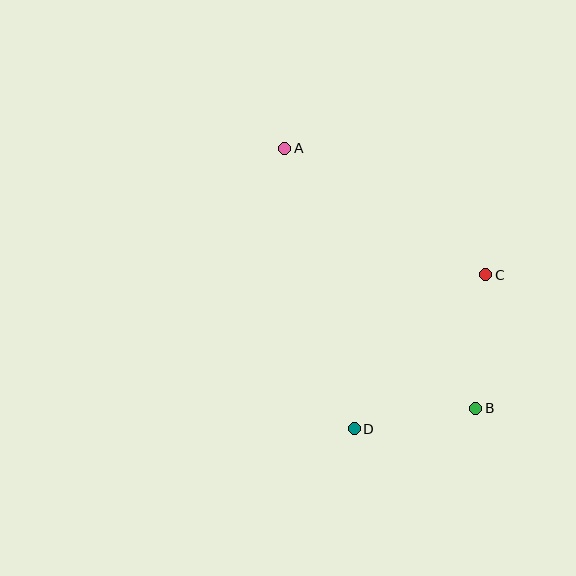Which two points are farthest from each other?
Points A and B are farthest from each other.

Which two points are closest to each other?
Points B and D are closest to each other.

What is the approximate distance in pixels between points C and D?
The distance between C and D is approximately 202 pixels.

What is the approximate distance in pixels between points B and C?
The distance between B and C is approximately 134 pixels.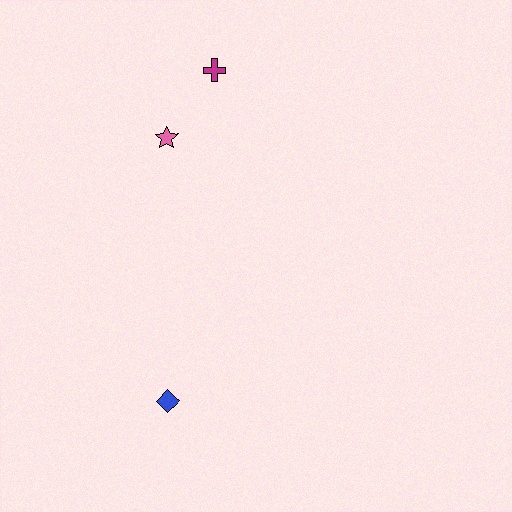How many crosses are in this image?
There is 1 cross.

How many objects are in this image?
There are 3 objects.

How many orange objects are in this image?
There are no orange objects.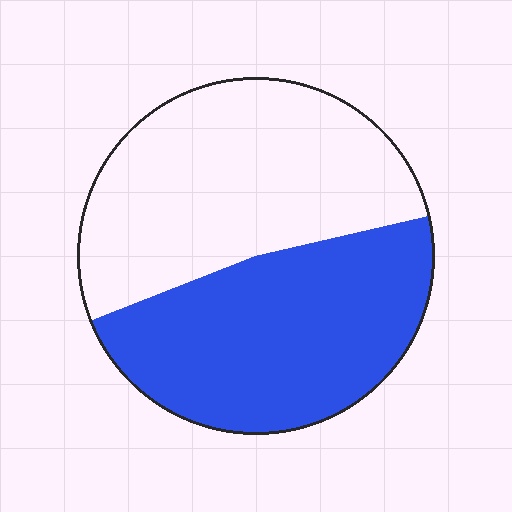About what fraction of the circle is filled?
About one half (1/2).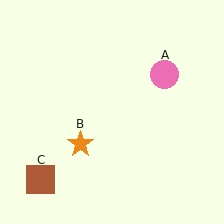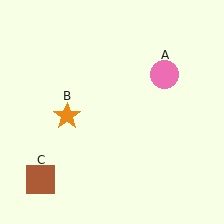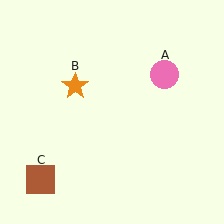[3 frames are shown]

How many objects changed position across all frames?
1 object changed position: orange star (object B).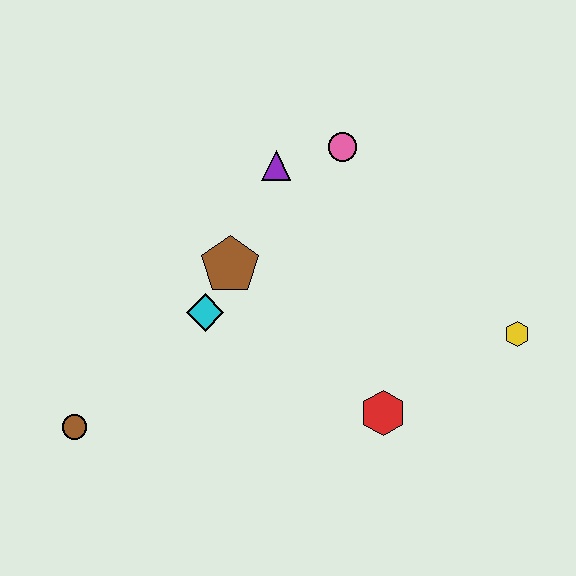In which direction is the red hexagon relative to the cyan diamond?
The red hexagon is to the right of the cyan diamond.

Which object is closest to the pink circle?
The purple triangle is closest to the pink circle.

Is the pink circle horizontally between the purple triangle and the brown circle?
No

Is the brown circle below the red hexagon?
Yes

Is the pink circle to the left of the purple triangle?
No